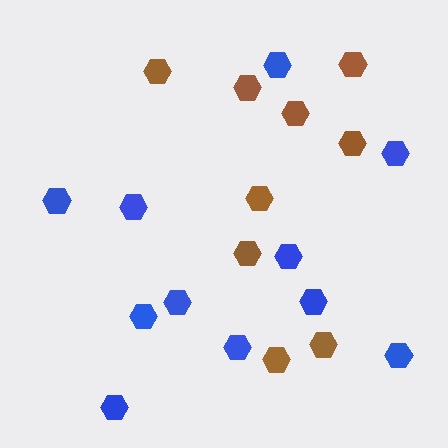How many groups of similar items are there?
There are 2 groups: one group of blue hexagons (11) and one group of brown hexagons (9).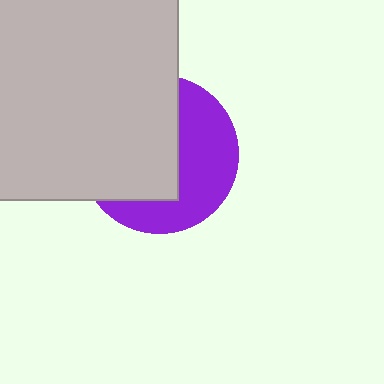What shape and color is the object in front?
The object in front is a light gray square.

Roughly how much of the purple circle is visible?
A small part of it is visible (roughly 45%).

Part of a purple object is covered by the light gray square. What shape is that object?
It is a circle.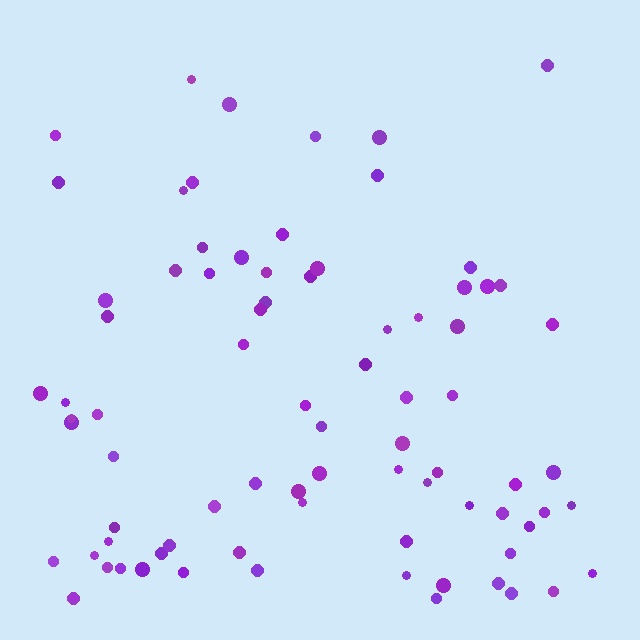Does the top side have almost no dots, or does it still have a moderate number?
Still a moderate number, just noticeably fewer than the bottom.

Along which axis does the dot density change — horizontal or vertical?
Vertical.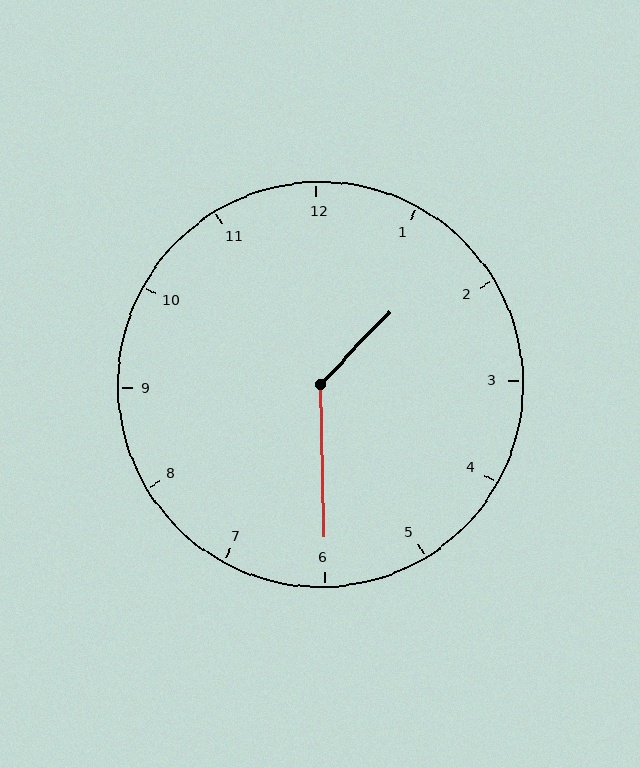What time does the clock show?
1:30.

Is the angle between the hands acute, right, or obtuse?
It is obtuse.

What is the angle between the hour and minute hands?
Approximately 135 degrees.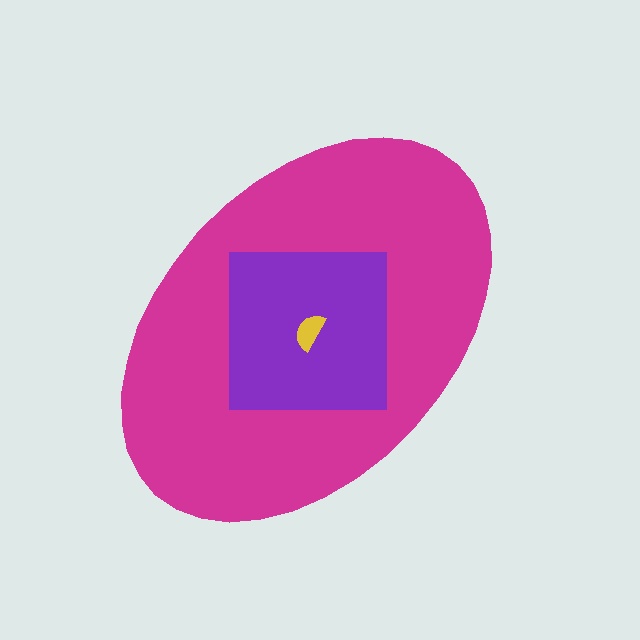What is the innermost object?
The yellow semicircle.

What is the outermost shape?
The magenta ellipse.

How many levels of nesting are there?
3.